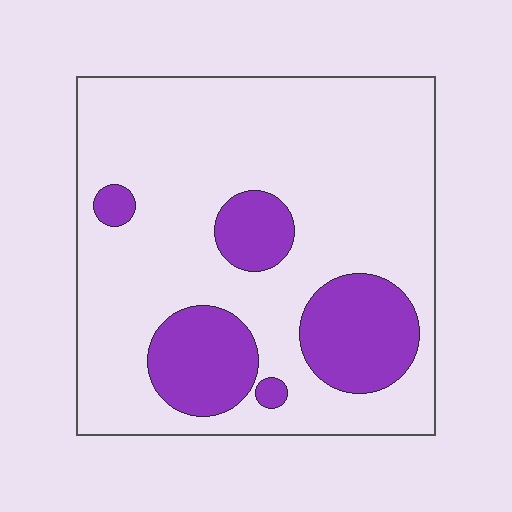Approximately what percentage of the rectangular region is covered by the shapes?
Approximately 20%.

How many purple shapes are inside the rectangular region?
5.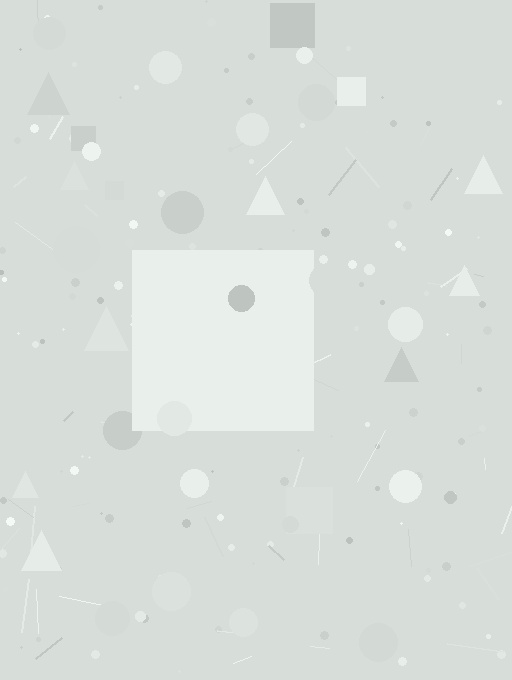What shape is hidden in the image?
A square is hidden in the image.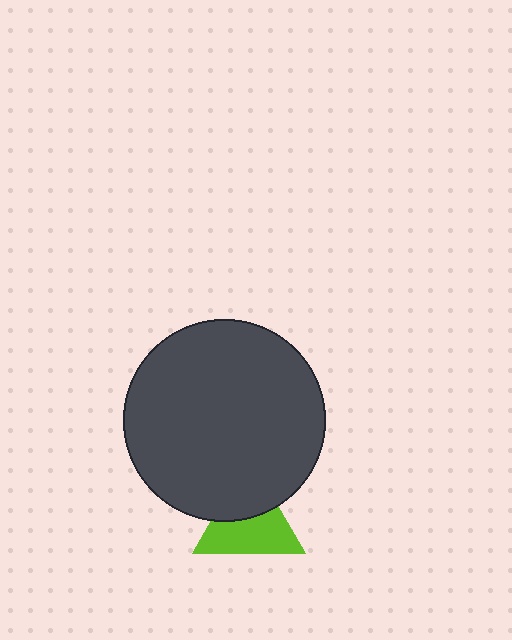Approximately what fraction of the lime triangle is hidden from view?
Roughly 40% of the lime triangle is hidden behind the dark gray circle.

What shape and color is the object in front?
The object in front is a dark gray circle.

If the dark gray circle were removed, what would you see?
You would see the complete lime triangle.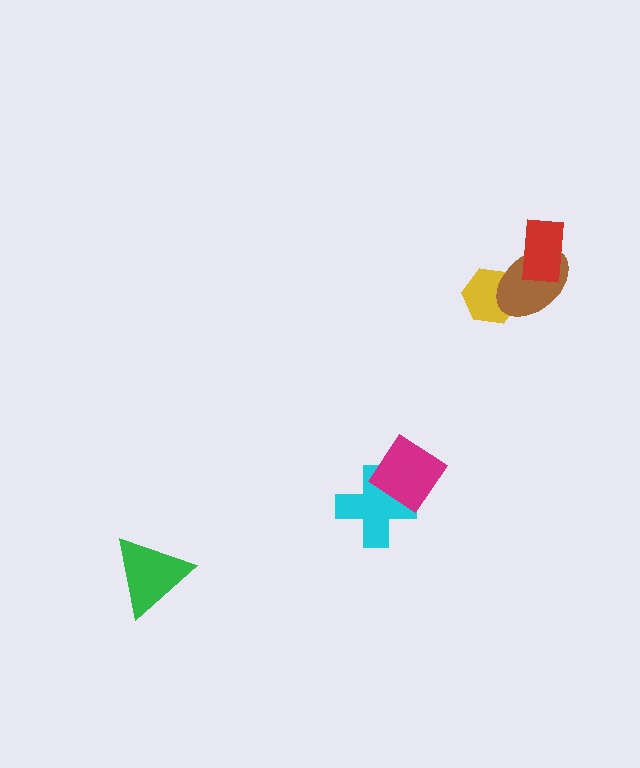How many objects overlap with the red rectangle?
1 object overlaps with the red rectangle.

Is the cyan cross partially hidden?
Yes, it is partially covered by another shape.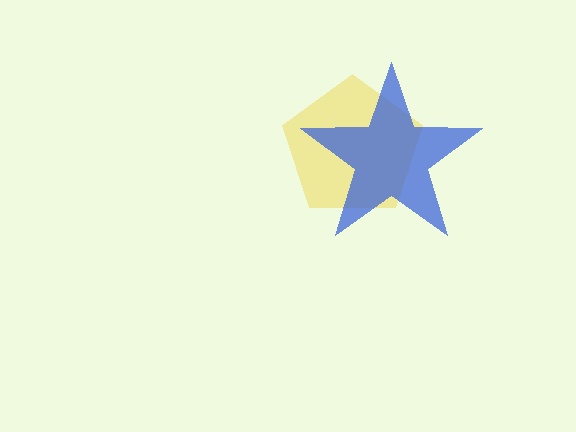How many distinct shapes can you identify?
There are 2 distinct shapes: a yellow pentagon, a blue star.